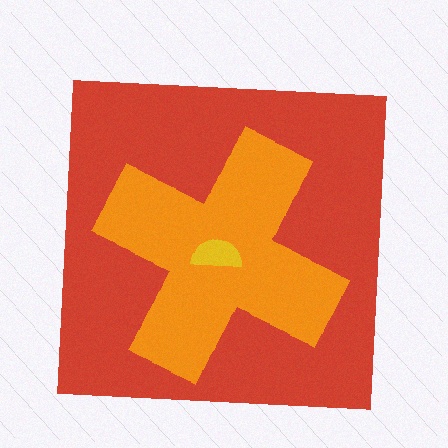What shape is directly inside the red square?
The orange cross.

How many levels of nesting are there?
3.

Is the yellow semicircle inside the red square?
Yes.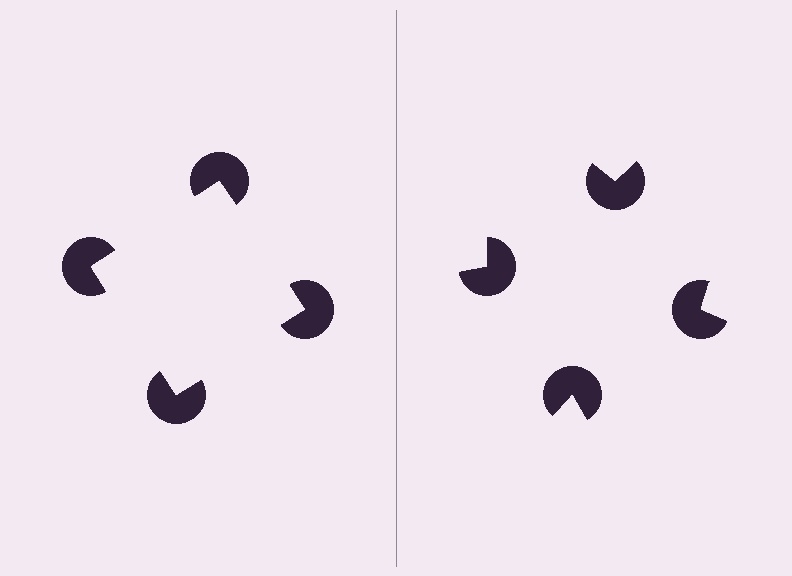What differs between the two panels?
The pac-man discs are positioned identically on both sides; only the wedge orientations differ. On the left they align to a square; on the right they are misaligned.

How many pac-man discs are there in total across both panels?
8 — 4 on each side.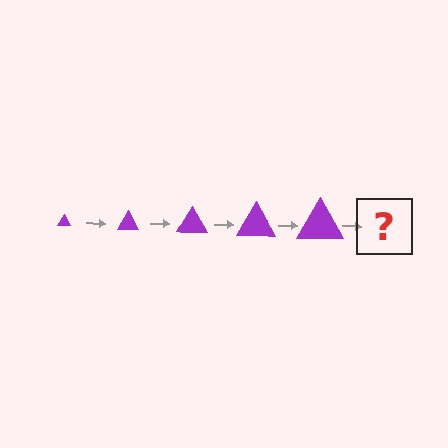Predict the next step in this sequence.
The next step is a purple triangle, larger than the previous one.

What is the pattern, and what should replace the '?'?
The pattern is that the triangle gets progressively larger each step. The '?' should be a purple triangle, larger than the previous one.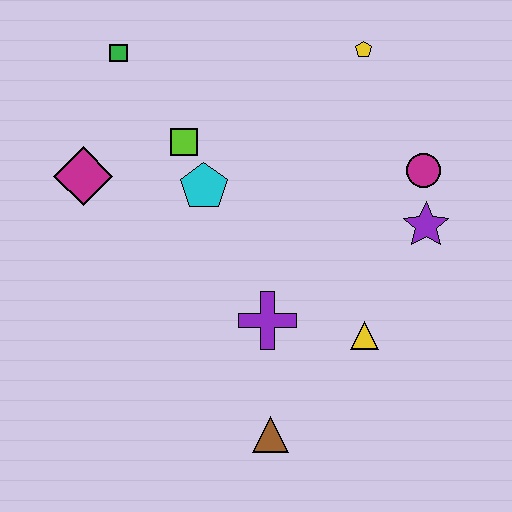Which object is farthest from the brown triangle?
The green square is farthest from the brown triangle.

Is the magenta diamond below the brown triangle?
No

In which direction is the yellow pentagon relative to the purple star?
The yellow pentagon is above the purple star.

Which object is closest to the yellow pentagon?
The magenta circle is closest to the yellow pentagon.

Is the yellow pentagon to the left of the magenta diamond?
No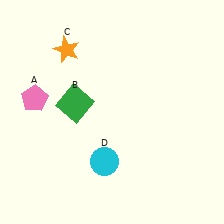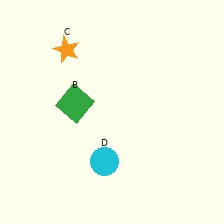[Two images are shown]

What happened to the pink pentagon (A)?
The pink pentagon (A) was removed in Image 2. It was in the top-left area of Image 1.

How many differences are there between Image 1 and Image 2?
There is 1 difference between the two images.